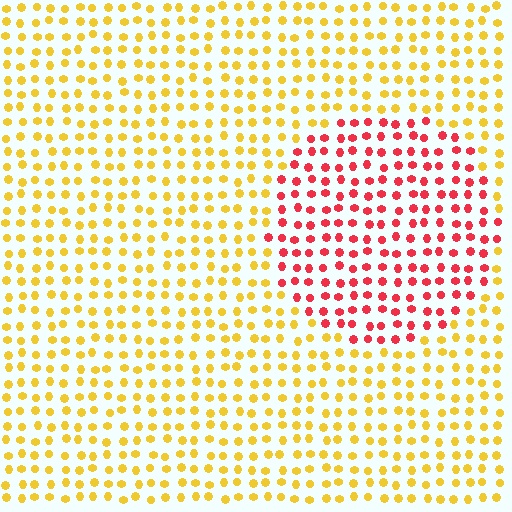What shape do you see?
I see a circle.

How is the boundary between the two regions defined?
The boundary is defined purely by a slight shift in hue (about 56 degrees). Spacing, size, and orientation are identical on both sides.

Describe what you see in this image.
The image is filled with small yellow elements in a uniform arrangement. A circle-shaped region is visible where the elements are tinted to a slightly different hue, forming a subtle color boundary.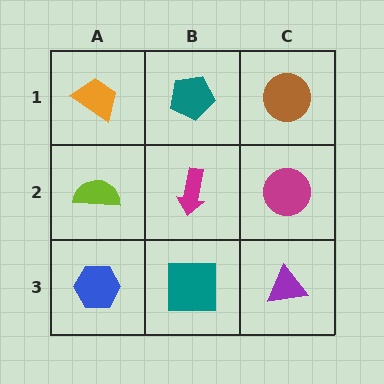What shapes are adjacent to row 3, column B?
A magenta arrow (row 2, column B), a blue hexagon (row 3, column A), a purple triangle (row 3, column C).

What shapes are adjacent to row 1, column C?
A magenta circle (row 2, column C), a teal pentagon (row 1, column B).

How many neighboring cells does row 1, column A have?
2.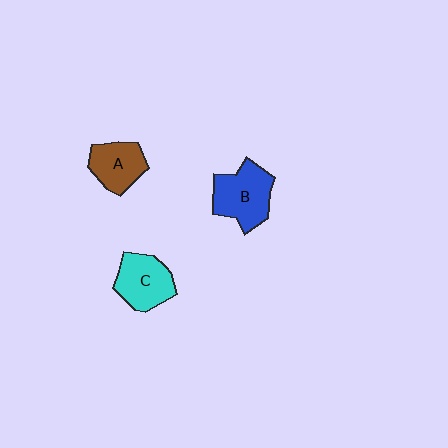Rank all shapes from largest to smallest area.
From largest to smallest: B (blue), C (cyan), A (brown).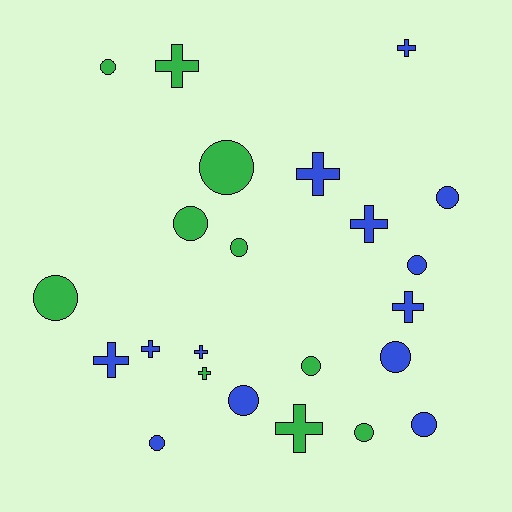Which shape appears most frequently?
Circle, with 13 objects.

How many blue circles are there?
There are 6 blue circles.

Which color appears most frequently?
Blue, with 13 objects.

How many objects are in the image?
There are 23 objects.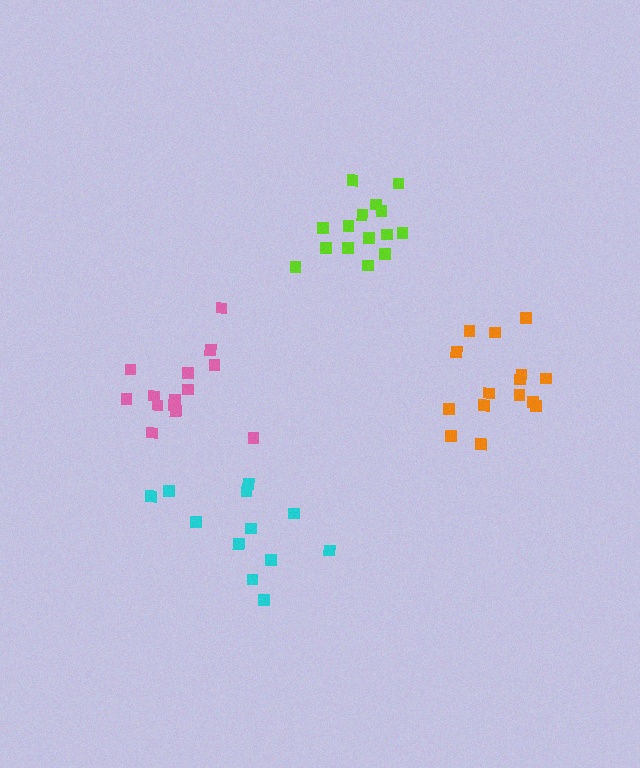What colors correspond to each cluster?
The clusters are colored: lime, cyan, orange, pink.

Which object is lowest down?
The cyan cluster is bottommost.